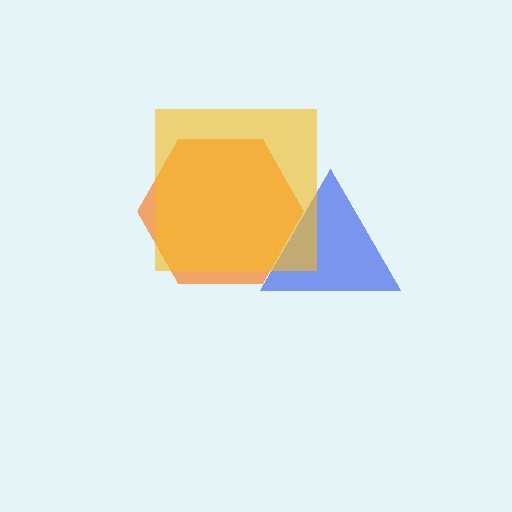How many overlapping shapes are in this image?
There are 3 overlapping shapes in the image.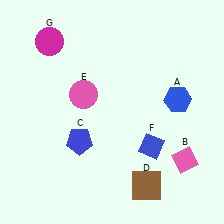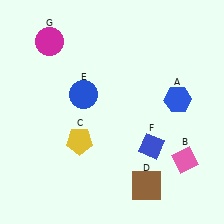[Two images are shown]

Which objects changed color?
C changed from blue to yellow. E changed from pink to blue.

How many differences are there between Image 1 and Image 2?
There are 2 differences between the two images.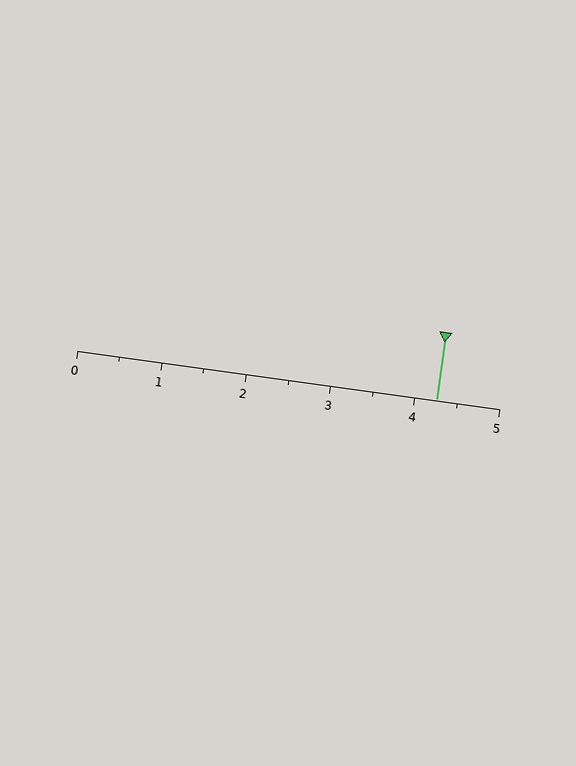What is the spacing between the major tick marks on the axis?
The major ticks are spaced 1 apart.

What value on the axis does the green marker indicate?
The marker indicates approximately 4.2.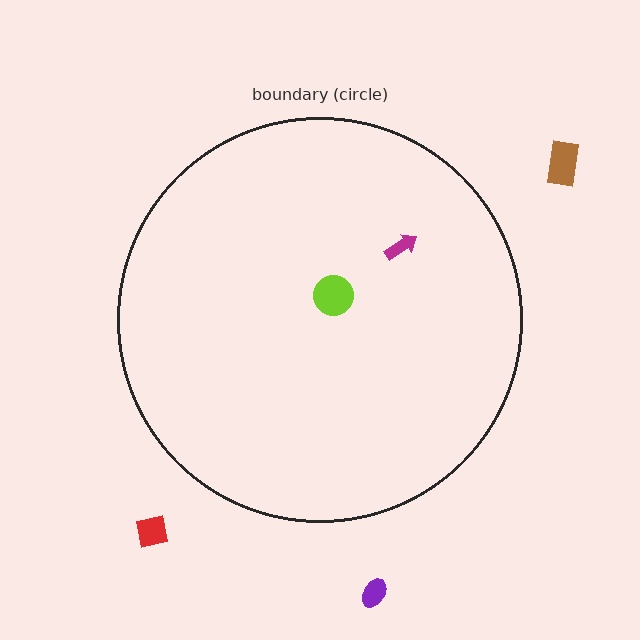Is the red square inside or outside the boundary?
Outside.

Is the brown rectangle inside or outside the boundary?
Outside.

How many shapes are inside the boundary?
2 inside, 3 outside.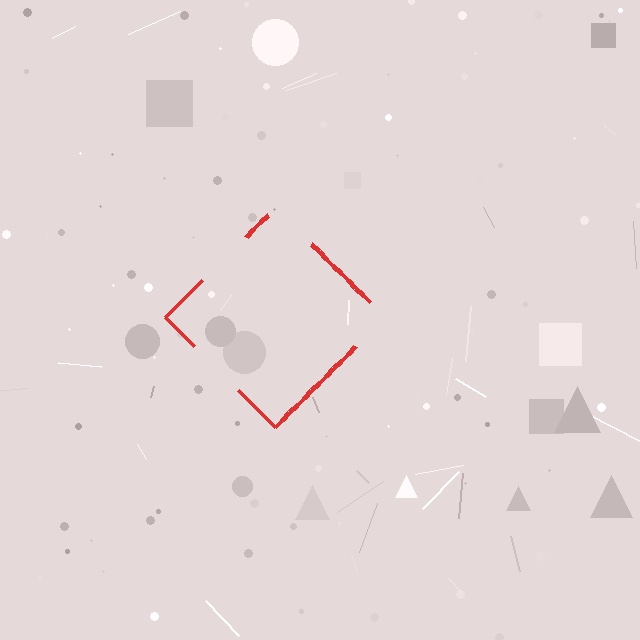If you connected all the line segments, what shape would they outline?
They would outline a diamond.